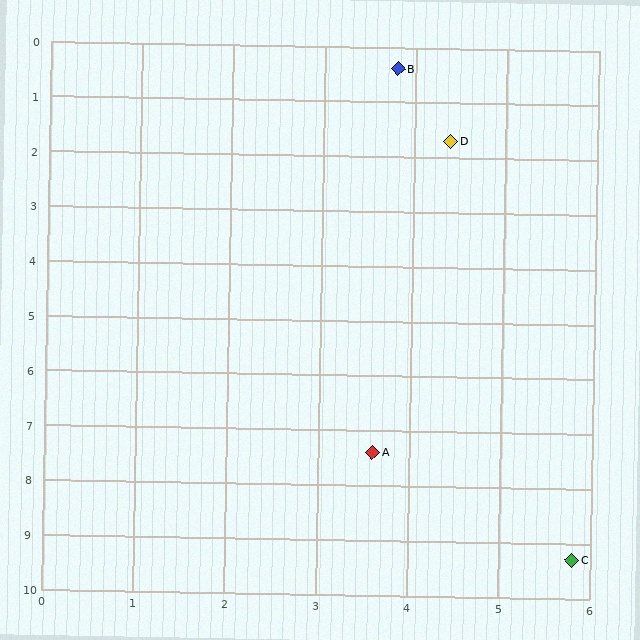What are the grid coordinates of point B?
Point B is at approximately (3.8, 0.4).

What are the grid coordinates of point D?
Point D is at approximately (4.4, 1.7).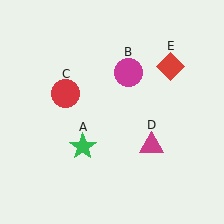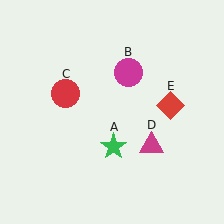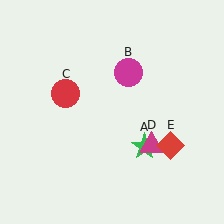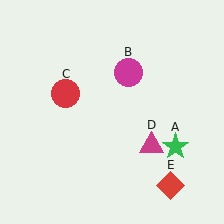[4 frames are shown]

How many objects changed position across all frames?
2 objects changed position: green star (object A), red diamond (object E).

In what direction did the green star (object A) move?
The green star (object A) moved right.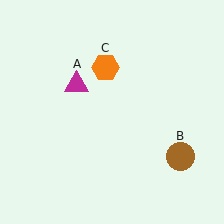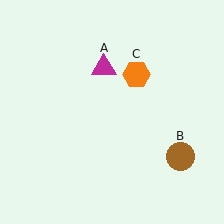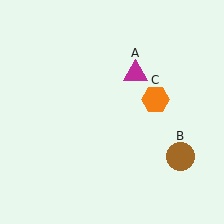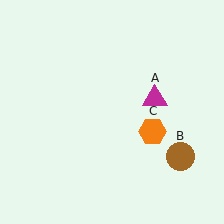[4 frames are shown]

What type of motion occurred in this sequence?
The magenta triangle (object A), orange hexagon (object C) rotated clockwise around the center of the scene.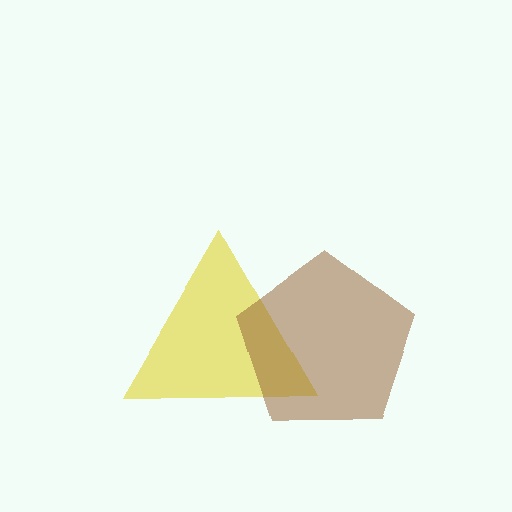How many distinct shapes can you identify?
There are 2 distinct shapes: a yellow triangle, a brown pentagon.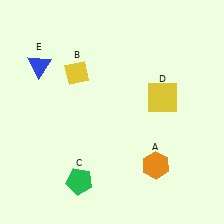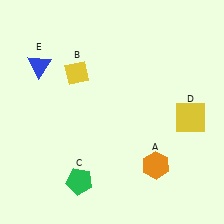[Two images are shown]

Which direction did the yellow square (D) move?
The yellow square (D) moved right.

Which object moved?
The yellow square (D) moved right.